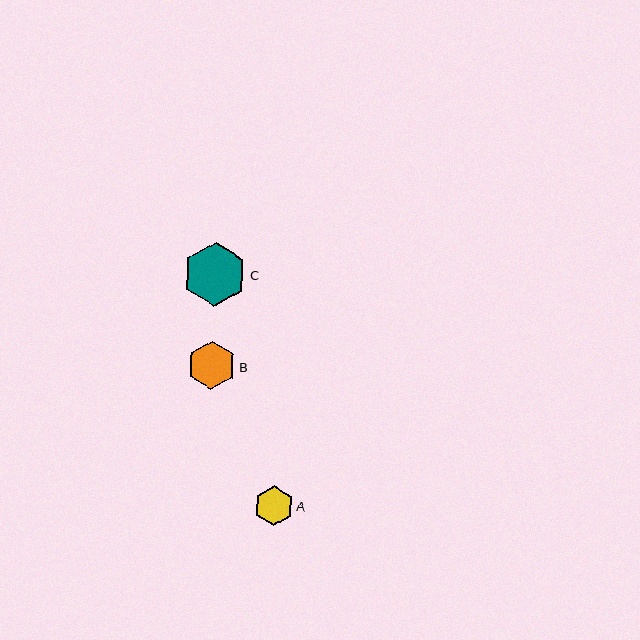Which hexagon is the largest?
Hexagon C is the largest with a size of approximately 64 pixels.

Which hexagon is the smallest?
Hexagon A is the smallest with a size of approximately 40 pixels.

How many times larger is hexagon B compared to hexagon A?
Hexagon B is approximately 1.2 times the size of hexagon A.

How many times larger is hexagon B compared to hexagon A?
Hexagon B is approximately 1.2 times the size of hexagon A.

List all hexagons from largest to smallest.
From largest to smallest: C, B, A.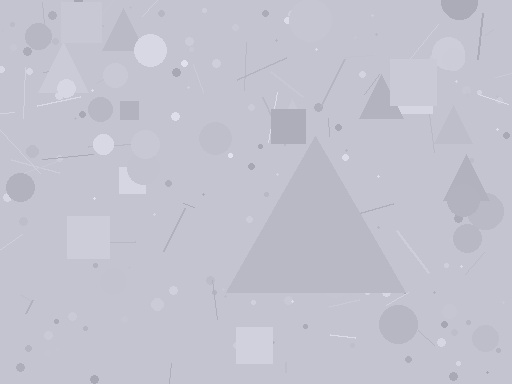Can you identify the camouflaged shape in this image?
The camouflaged shape is a triangle.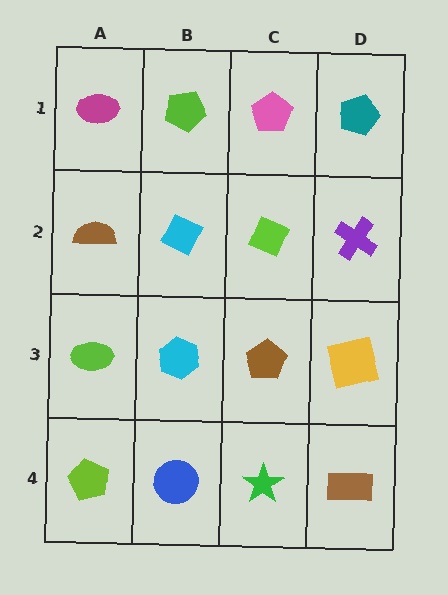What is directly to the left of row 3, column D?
A brown pentagon.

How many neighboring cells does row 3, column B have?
4.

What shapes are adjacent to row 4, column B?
A cyan hexagon (row 3, column B), a lime pentagon (row 4, column A), a green star (row 4, column C).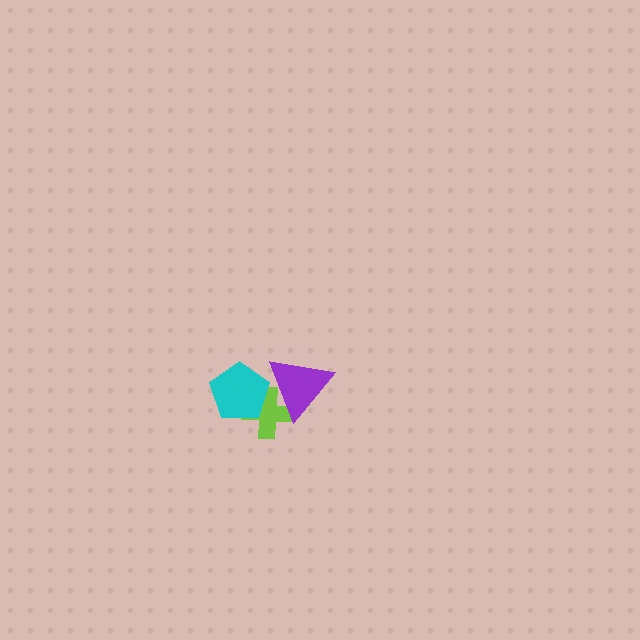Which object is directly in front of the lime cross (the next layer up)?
The purple triangle is directly in front of the lime cross.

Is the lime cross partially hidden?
Yes, it is partially covered by another shape.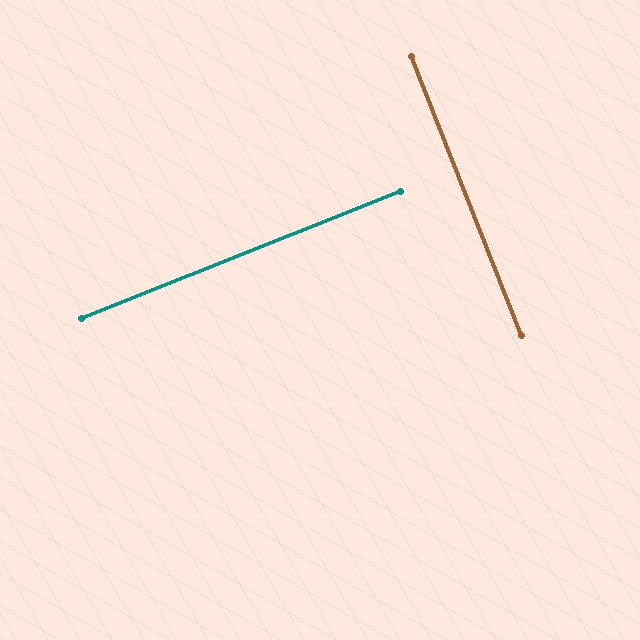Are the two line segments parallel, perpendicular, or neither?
Perpendicular — they meet at approximately 90°.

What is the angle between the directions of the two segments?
Approximately 90 degrees.